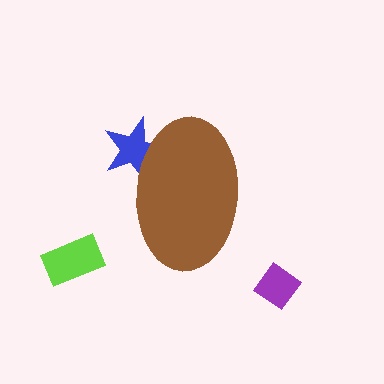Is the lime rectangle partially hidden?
No, the lime rectangle is fully visible.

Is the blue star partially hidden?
Yes, the blue star is partially hidden behind the brown ellipse.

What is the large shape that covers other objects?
A brown ellipse.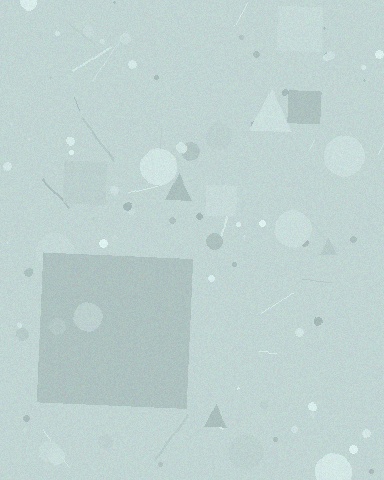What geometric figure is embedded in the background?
A square is embedded in the background.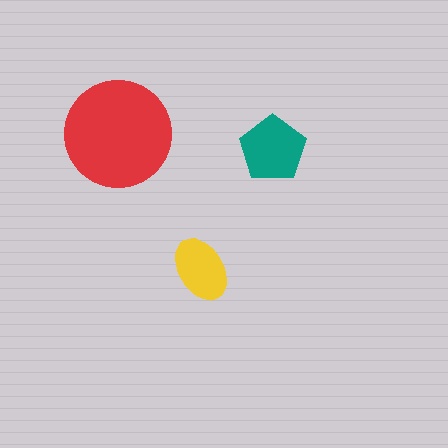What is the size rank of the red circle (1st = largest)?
1st.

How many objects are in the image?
There are 3 objects in the image.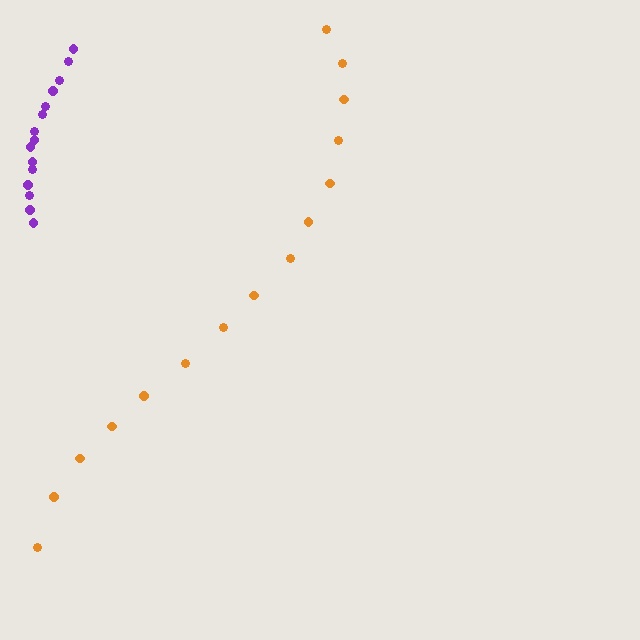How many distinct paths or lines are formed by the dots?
There are 2 distinct paths.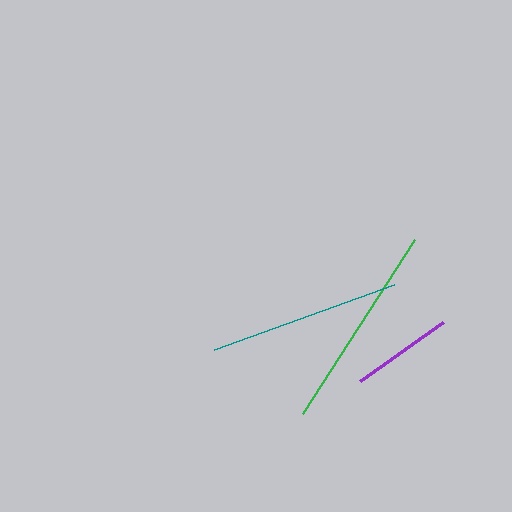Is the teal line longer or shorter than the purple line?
The teal line is longer than the purple line.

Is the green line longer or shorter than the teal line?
The green line is longer than the teal line.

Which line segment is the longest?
The green line is the longest at approximately 207 pixels.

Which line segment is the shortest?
The purple line is the shortest at approximately 102 pixels.